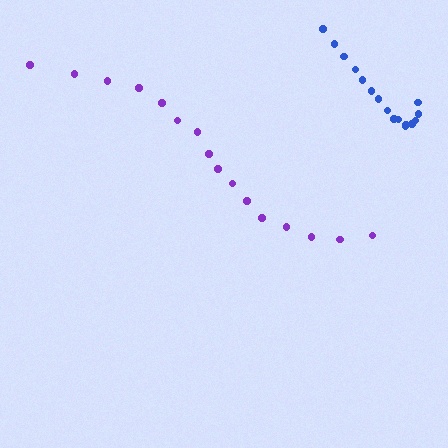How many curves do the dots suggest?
There are 2 distinct paths.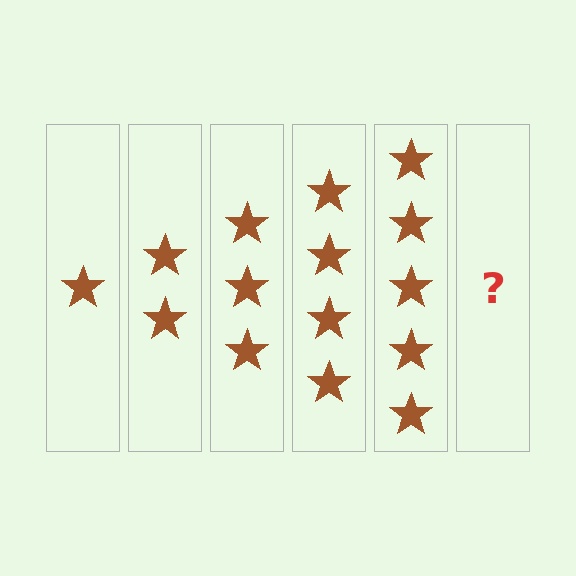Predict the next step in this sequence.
The next step is 6 stars.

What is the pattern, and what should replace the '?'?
The pattern is that each step adds one more star. The '?' should be 6 stars.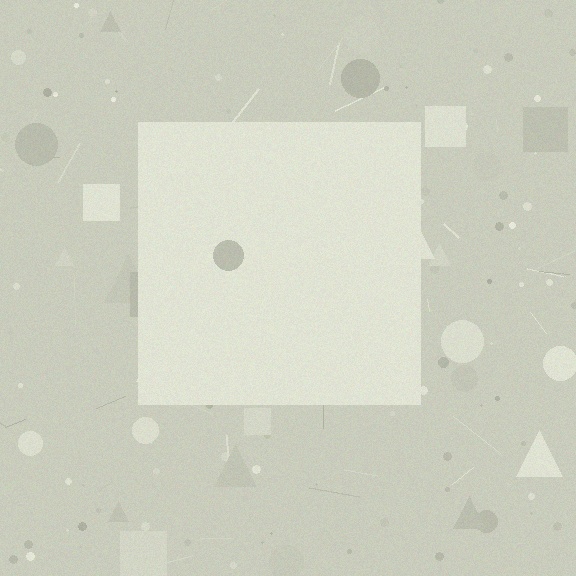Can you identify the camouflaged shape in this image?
The camouflaged shape is a square.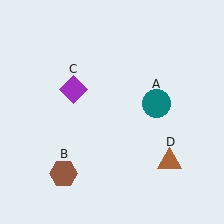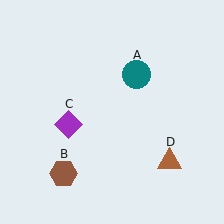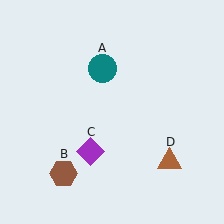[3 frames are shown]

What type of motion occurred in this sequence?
The teal circle (object A), purple diamond (object C) rotated counterclockwise around the center of the scene.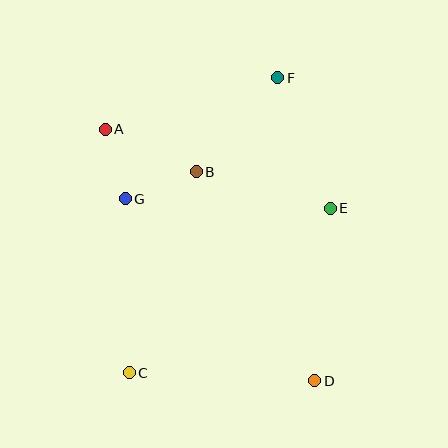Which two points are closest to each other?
Points A and G are closest to each other.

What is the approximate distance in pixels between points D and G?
The distance between D and G is approximately 262 pixels.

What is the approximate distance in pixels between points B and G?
The distance between B and G is approximately 76 pixels.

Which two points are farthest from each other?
Points C and F are farthest from each other.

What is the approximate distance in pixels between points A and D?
The distance between A and D is approximately 327 pixels.